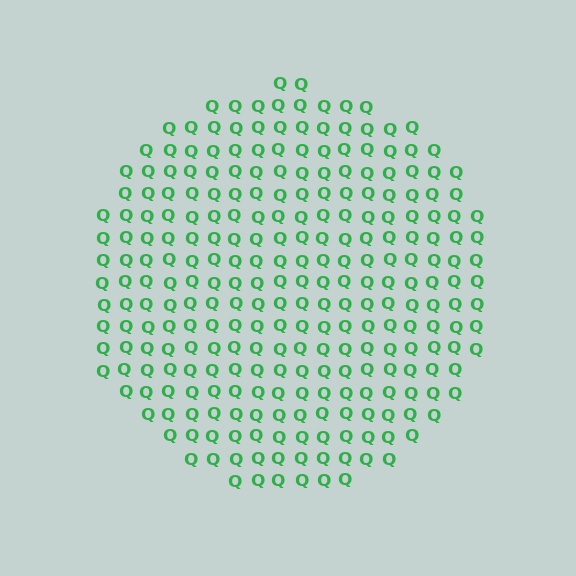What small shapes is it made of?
It is made of small letter Q's.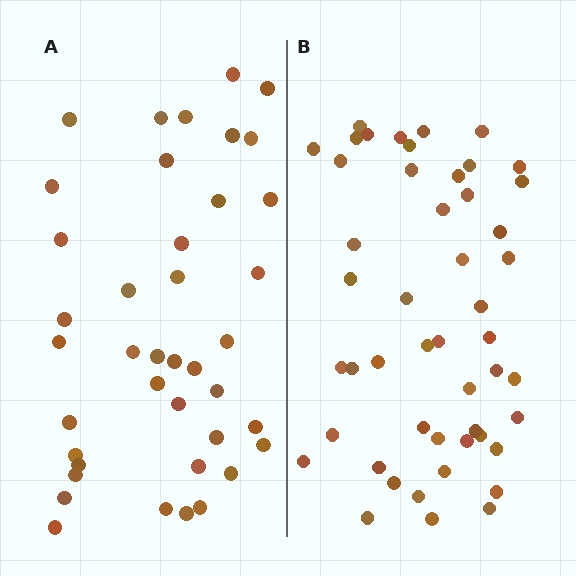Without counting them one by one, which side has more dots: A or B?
Region B (the right region) has more dots.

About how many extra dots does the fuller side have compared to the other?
Region B has roughly 8 or so more dots than region A.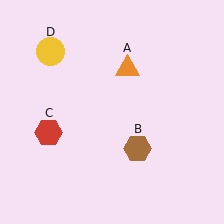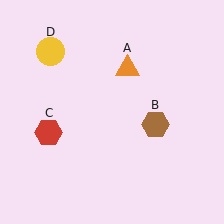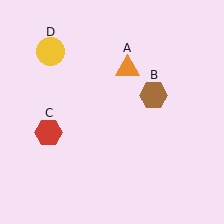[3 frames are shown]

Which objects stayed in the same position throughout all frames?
Orange triangle (object A) and red hexagon (object C) and yellow circle (object D) remained stationary.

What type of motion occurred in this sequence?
The brown hexagon (object B) rotated counterclockwise around the center of the scene.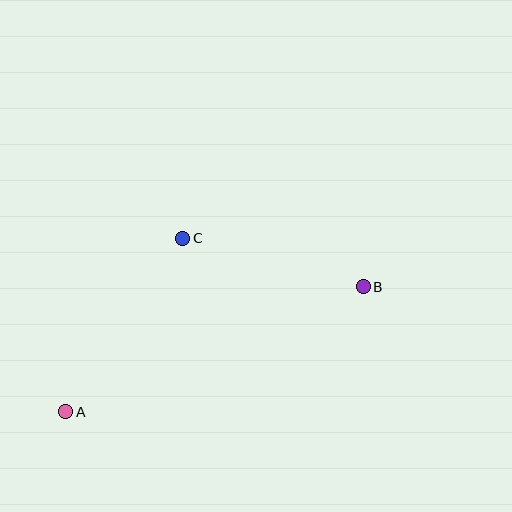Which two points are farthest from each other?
Points A and B are farthest from each other.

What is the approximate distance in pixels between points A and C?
The distance between A and C is approximately 209 pixels.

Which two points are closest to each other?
Points B and C are closest to each other.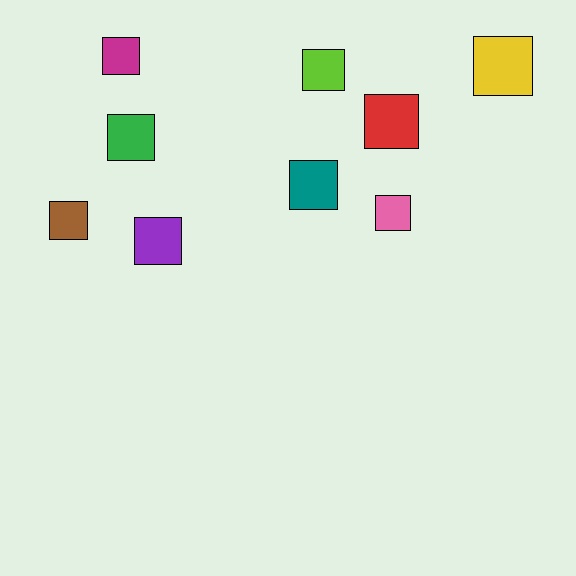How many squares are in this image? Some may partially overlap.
There are 9 squares.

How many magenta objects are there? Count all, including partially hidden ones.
There is 1 magenta object.